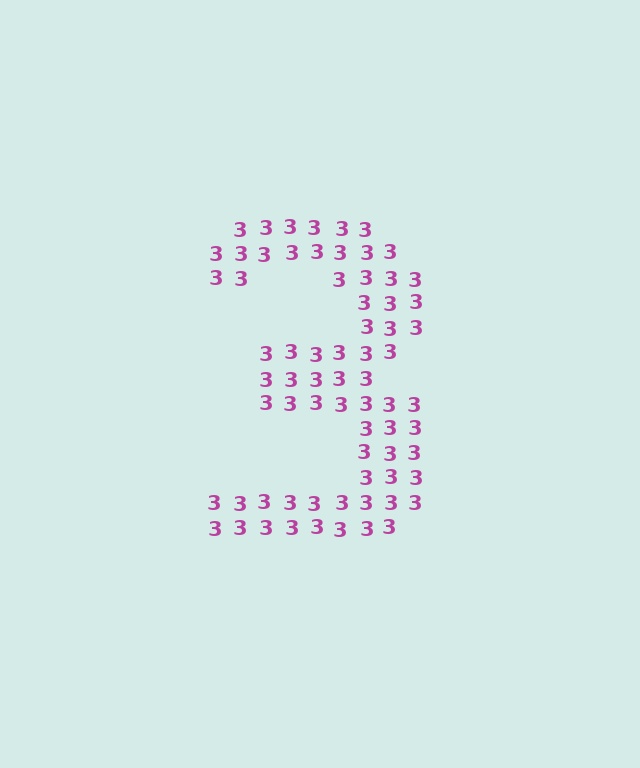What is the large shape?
The large shape is the digit 3.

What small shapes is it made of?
It is made of small digit 3's.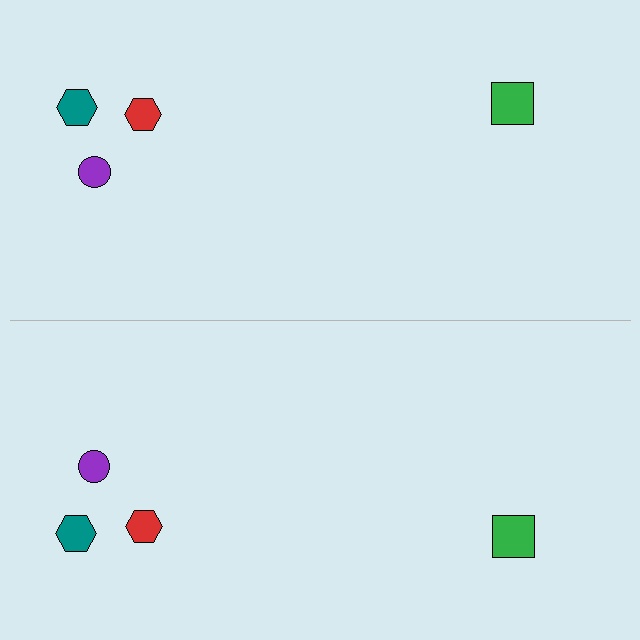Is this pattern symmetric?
Yes, this pattern has bilateral (reflection) symmetry.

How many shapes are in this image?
There are 8 shapes in this image.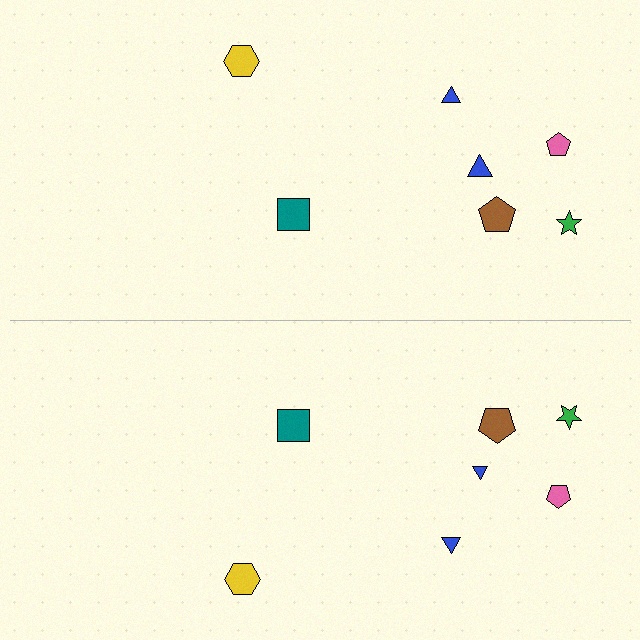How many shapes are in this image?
There are 14 shapes in this image.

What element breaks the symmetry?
The blue triangle on the bottom side has a different size than its mirror counterpart.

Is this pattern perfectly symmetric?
No, the pattern is not perfectly symmetric. The blue triangle on the bottom side has a different size than its mirror counterpart.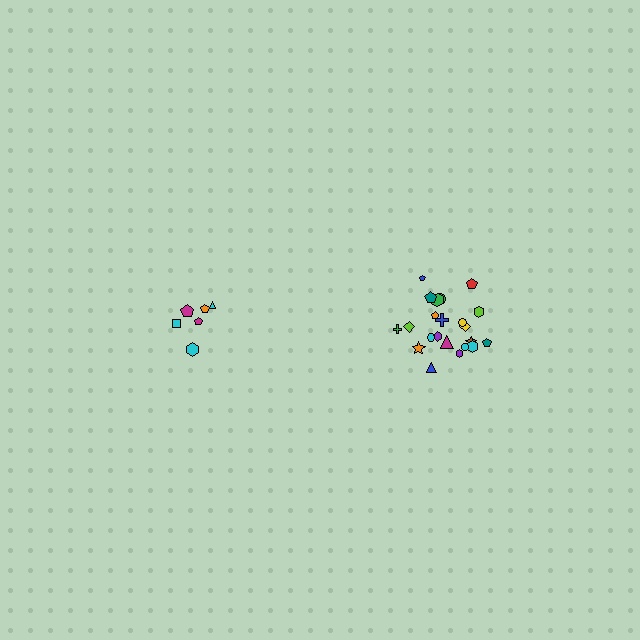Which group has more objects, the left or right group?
The right group.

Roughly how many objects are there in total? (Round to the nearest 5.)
Roughly 30 objects in total.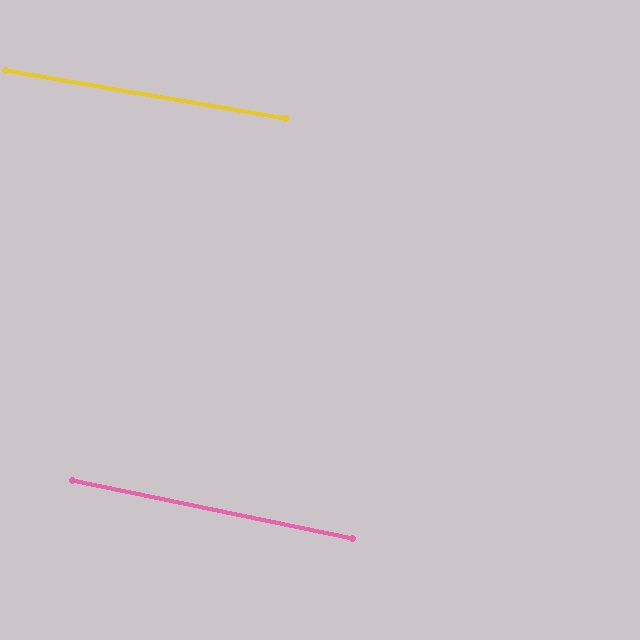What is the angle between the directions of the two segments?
Approximately 2 degrees.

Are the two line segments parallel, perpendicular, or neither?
Parallel — their directions differ by only 1.9°.